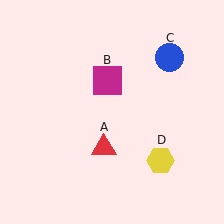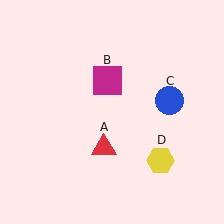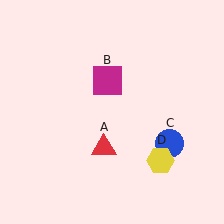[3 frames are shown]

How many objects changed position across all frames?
1 object changed position: blue circle (object C).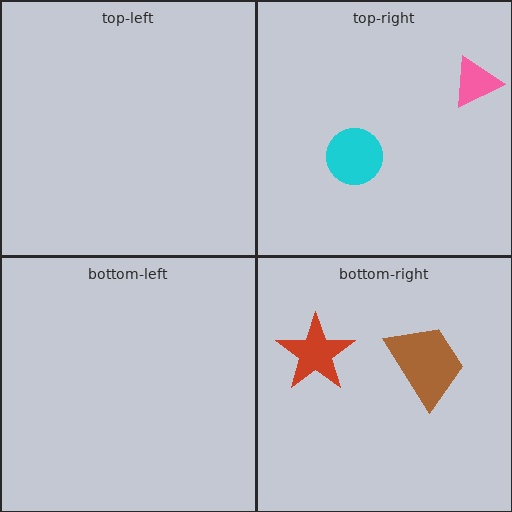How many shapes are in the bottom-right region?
2.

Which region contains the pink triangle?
The top-right region.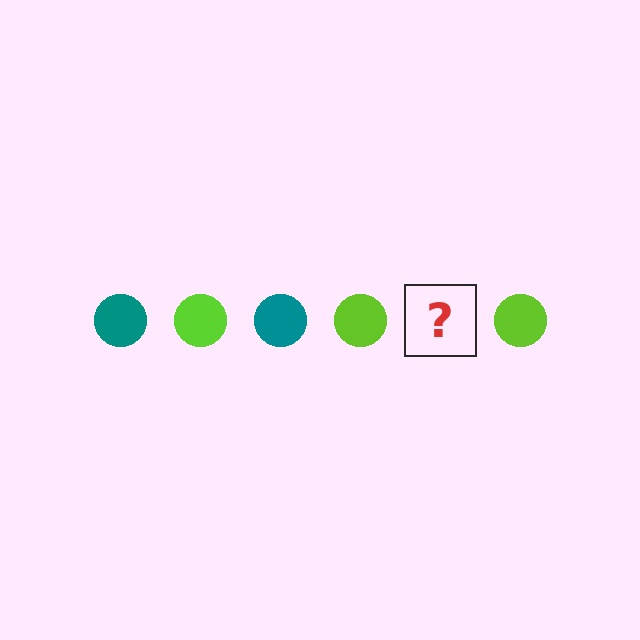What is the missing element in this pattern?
The missing element is a teal circle.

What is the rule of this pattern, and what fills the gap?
The rule is that the pattern cycles through teal, lime circles. The gap should be filled with a teal circle.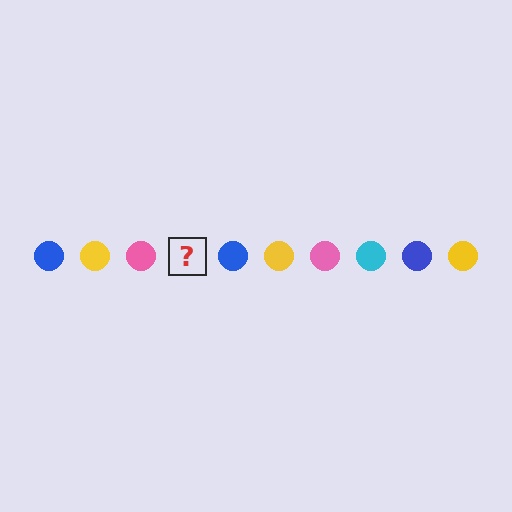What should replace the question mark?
The question mark should be replaced with a cyan circle.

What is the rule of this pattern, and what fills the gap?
The rule is that the pattern cycles through blue, yellow, pink, cyan circles. The gap should be filled with a cyan circle.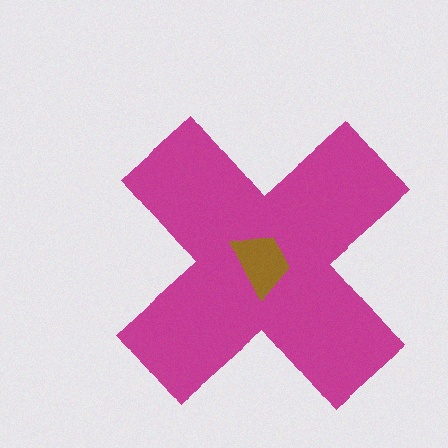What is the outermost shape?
The magenta cross.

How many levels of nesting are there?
2.